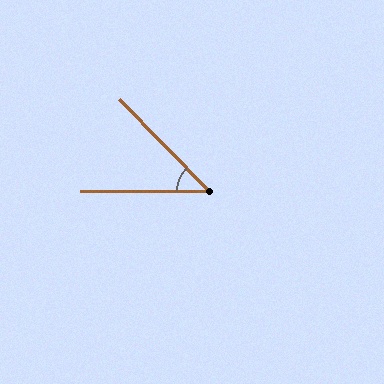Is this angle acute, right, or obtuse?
It is acute.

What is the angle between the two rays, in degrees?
Approximately 46 degrees.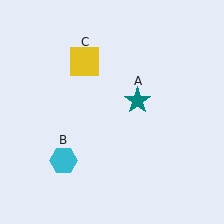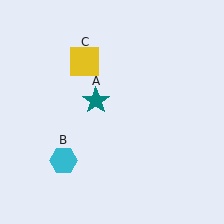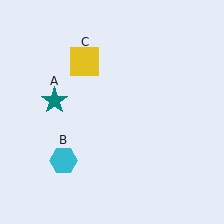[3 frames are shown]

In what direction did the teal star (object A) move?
The teal star (object A) moved left.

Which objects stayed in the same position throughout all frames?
Cyan hexagon (object B) and yellow square (object C) remained stationary.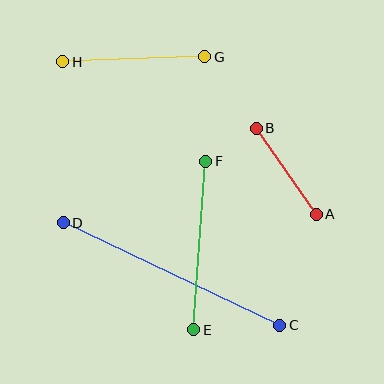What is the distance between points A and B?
The distance is approximately 105 pixels.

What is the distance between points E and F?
The distance is approximately 169 pixels.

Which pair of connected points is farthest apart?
Points C and D are farthest apart.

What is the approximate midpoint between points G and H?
The midpoint is at approximately (134, 59) pixels.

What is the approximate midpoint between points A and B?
The midpoint is at approximately (286, 171) pixels.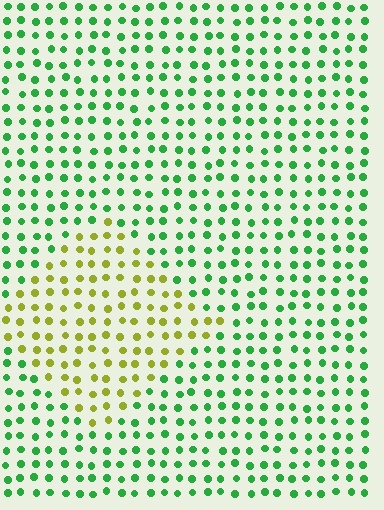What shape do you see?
I see a diamond.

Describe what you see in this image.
The image is filled with small green elements in a uniform arrangement. A diamond-shaped region is visible where the elements are tinted to a slightly different hue, forming a subtle color boundary.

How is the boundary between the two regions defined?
The boundary is defined purely by a slight shift in hue (about 61 degrees). Spacing, size, and orientation are identical on both sides.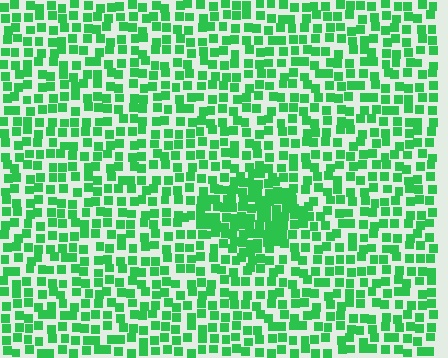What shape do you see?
I see a diamond.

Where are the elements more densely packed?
The elements are more densely packed inside the diamond boundary.